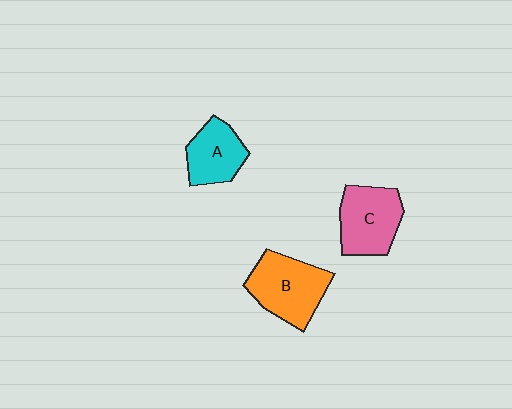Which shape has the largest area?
Shape B (orange).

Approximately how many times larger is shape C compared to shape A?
Approximately 1.2 times.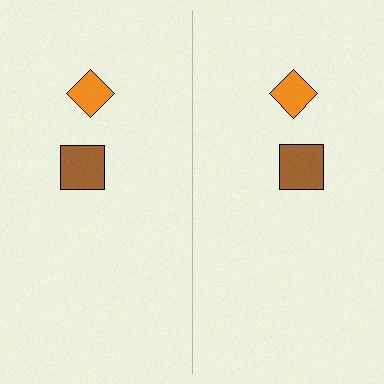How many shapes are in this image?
There are 4 shapes in this image.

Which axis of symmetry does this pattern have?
The pattern has a vertical axis of symmetry running through the center of the image.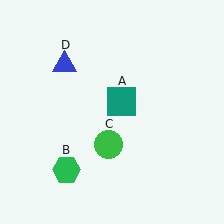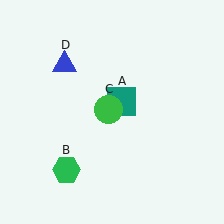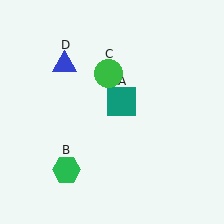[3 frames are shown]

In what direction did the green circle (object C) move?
The green circle (object C) moved up.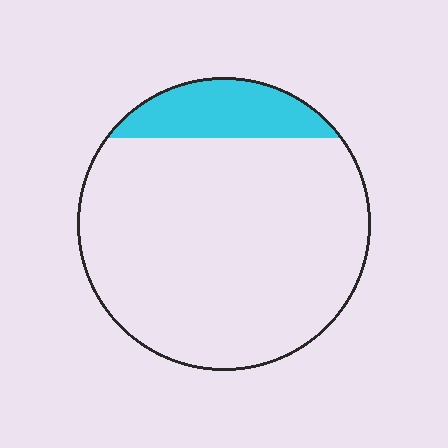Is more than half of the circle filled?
No.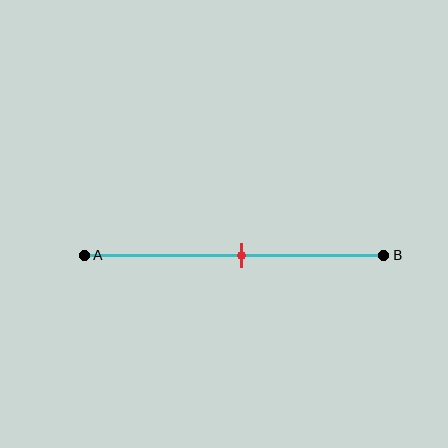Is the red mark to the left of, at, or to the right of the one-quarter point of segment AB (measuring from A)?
The red mark is to the right of the one-quarter point of segment AB.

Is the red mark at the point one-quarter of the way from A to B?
No, the mark is at about 50% from A, not at the 25% one-quarter point.